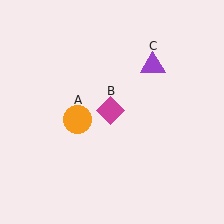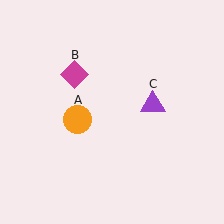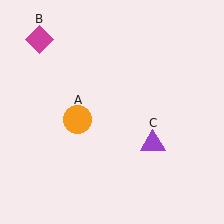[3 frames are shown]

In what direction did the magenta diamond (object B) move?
The magenta diamond (object B) moved up and to the left.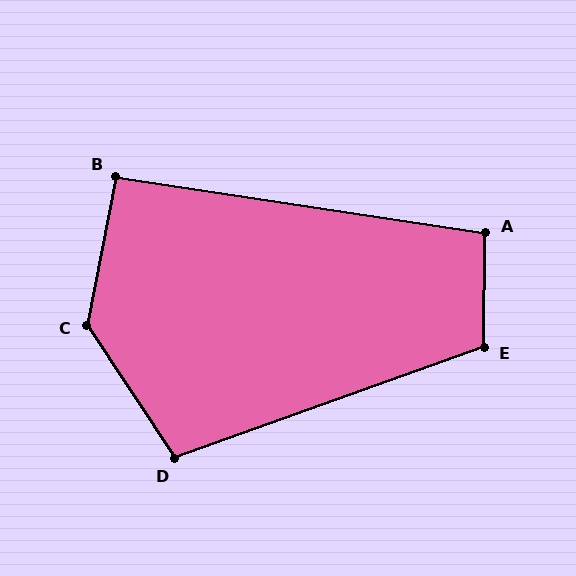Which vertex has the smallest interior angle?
B, at approximately 93 degrees.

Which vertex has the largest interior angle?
C, at approximately 135 degrees.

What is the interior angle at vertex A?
Approximately 98 degrees (obtuse).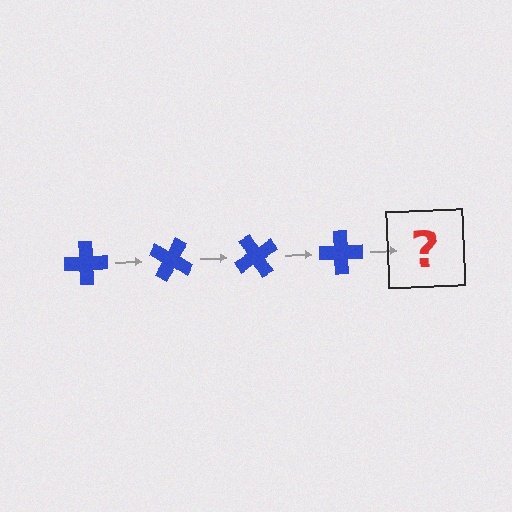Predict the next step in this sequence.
The next step is a blue cross rotated 120 degrees.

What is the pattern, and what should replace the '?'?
The pattern is that the cross rotates 30 degrees each step. The '?' should be a blue cross rotated 120 degrees.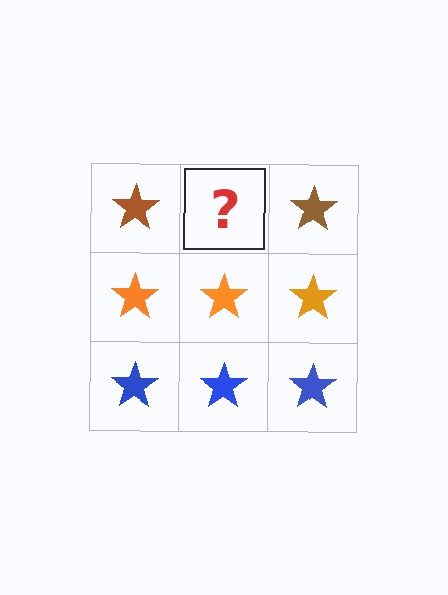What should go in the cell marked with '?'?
The missing cell should contain a brown star.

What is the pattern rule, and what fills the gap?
The rule is that each row has a consistent color. The gap should be filled with a brown star.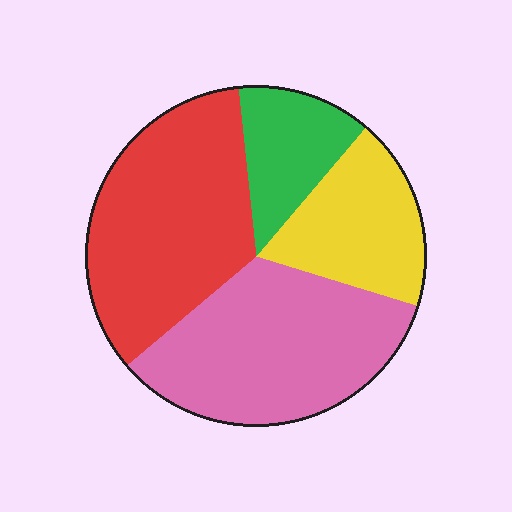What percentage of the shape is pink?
Pink takes up about one third (1/3) of the shape.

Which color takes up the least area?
Green, at roughly 15%.